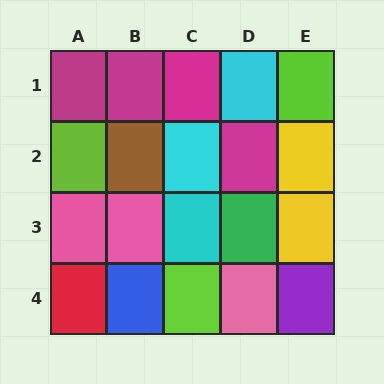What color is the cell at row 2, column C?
Cyan.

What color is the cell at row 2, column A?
Lime.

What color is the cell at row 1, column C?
Magenta.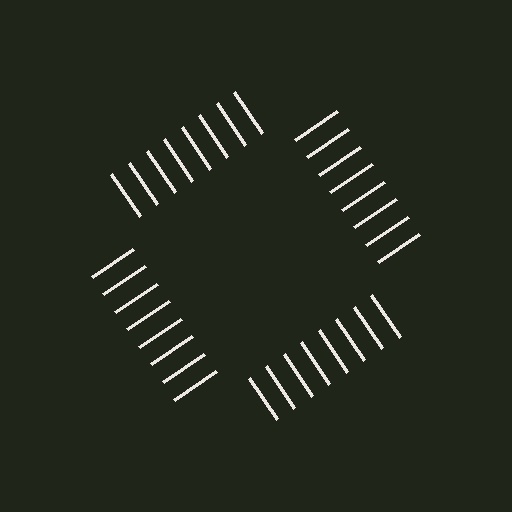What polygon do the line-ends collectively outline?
An illusory square — the line segments terminate on its edges but no continuous stroke is drawn.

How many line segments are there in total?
32 — 8 along each of the 4 edges.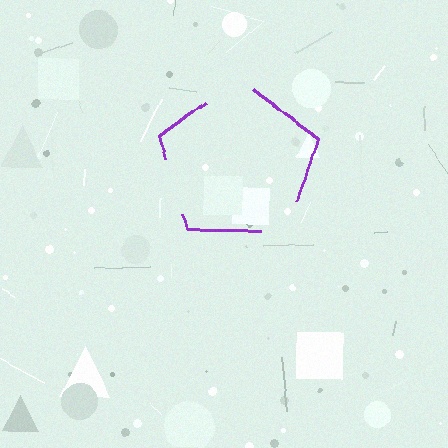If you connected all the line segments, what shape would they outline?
They would outline a pentagon.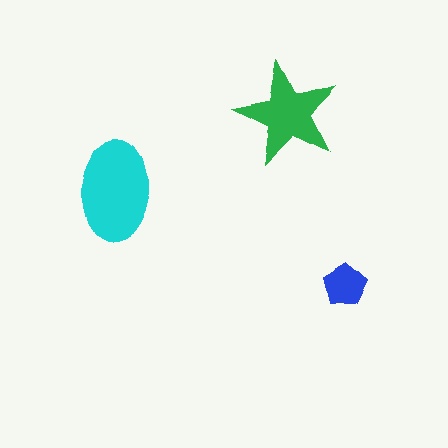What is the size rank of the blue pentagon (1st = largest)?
3rd.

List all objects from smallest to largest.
The blue pentagon, the green star, the cyan ellipse.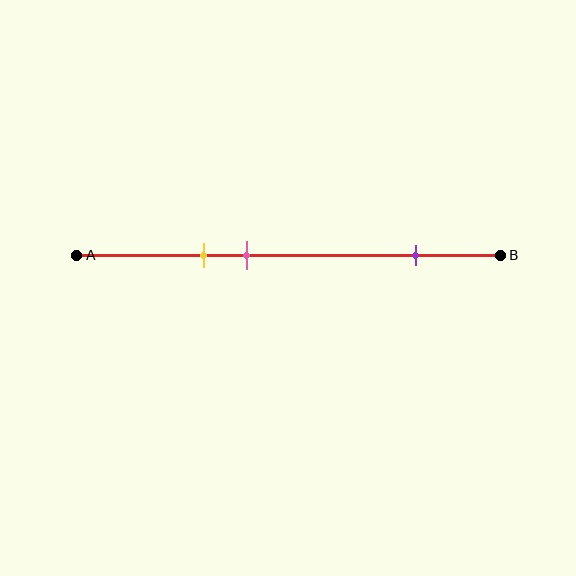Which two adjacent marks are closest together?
The yellow and pink marks are the closest adjacent pair.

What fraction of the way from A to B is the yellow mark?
The yellow mark is approximately 30% (0.3) of the way from A to B.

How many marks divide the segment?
There are 3 marks dividing the segment.